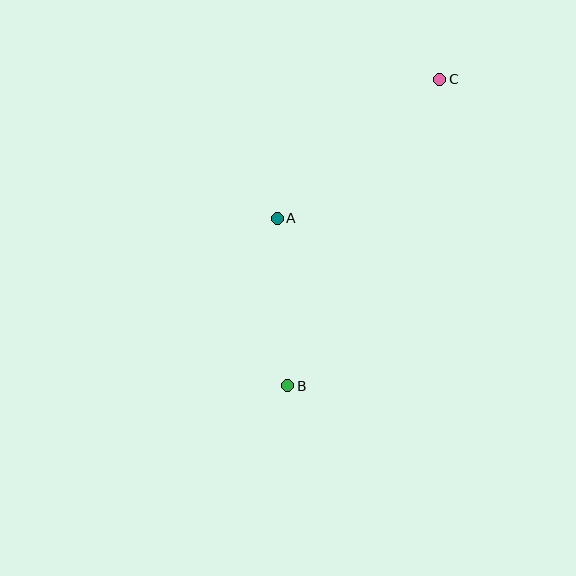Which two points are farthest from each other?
Points B and C are farthest from each other.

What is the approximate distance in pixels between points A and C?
The distance between A and C is approximately 214 pixels.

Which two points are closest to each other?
Points A and B are closest to each other.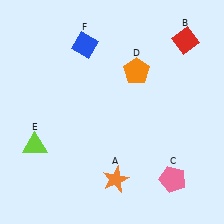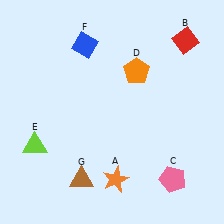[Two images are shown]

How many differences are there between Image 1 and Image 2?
There is 1 difference between the two images.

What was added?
A brown triangle (G) was added in Image 2.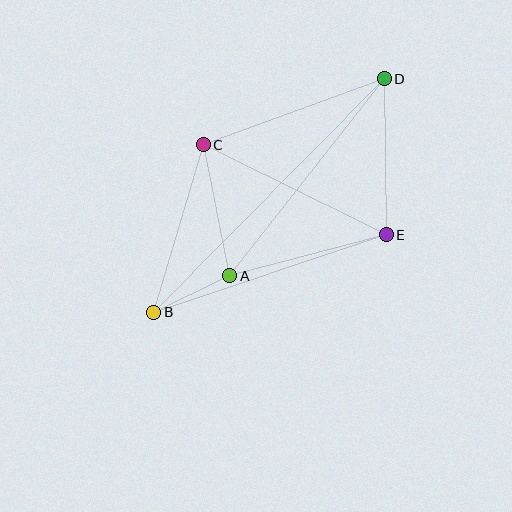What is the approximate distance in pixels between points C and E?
The distance between C and E is approximately 204 pixels.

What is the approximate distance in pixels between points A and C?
The distance between A and C is approximately 134 pixels.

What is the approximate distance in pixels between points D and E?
The distance between D and E is approximately 156 pixels.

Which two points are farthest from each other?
Points B and D are farthest from each other.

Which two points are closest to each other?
Points A and B are closest to each other.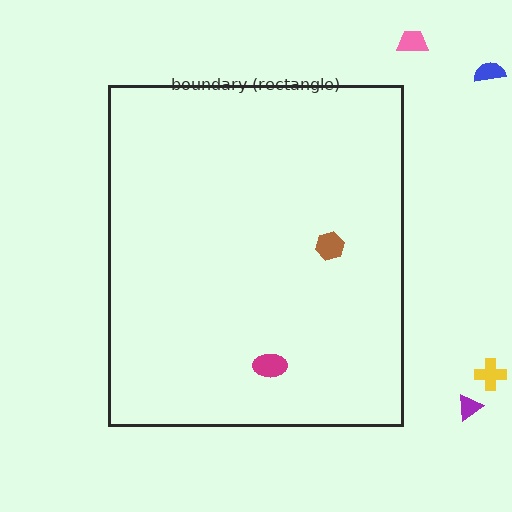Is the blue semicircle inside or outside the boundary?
Outside.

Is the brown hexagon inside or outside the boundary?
Inside.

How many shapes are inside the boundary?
2 inside, 4 outside.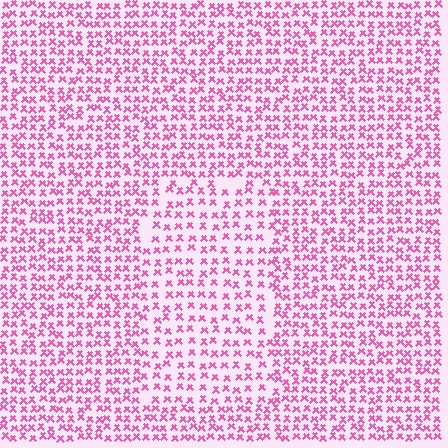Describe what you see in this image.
The image contains small pink elements arranged at two different densities. A rectangle-shaped region is visible where the elements are less densely packed than the surrounding area.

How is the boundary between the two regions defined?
The boundary is defined by a change in element density (approximately 1.5x ratio). All elements are the same color, size, and shape.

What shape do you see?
I see a rectangle.